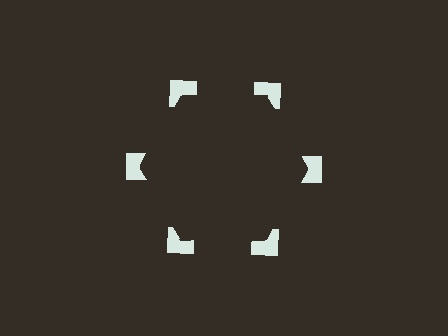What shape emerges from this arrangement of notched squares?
An illusory hexagon — its edges are inferred from the aligned wedge cuts in the notched squares, not physically drawn.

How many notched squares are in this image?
There are 6 — one at each vertex of the illusory hexagon.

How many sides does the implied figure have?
6 sides.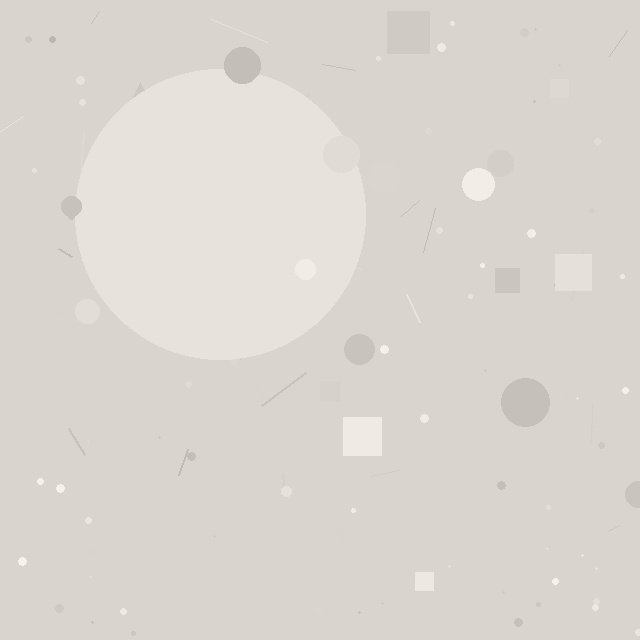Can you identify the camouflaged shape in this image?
The camouflaged shape is a circle.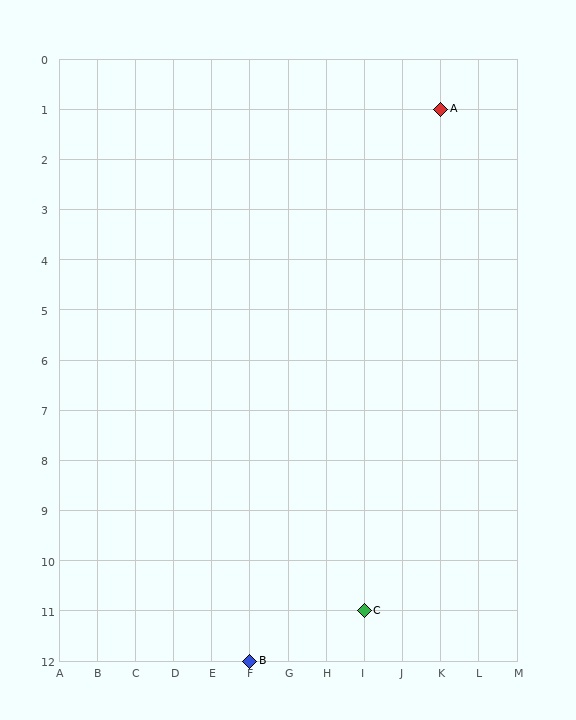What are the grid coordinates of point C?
Point C is at grid coordinates (I, 11).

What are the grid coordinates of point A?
Point A is at grid coordinates (K, 1).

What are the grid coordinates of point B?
Point B is at grid coordinates (F, 12).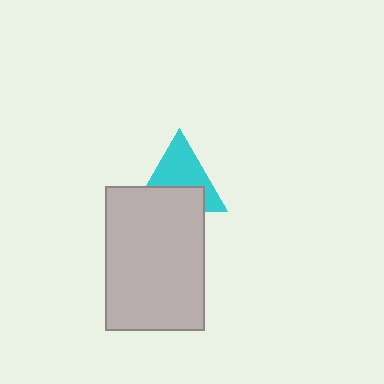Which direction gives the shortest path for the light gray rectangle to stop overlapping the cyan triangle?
Moving down gives the shortest separation.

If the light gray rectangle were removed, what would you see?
You would see the complete cyan triangle.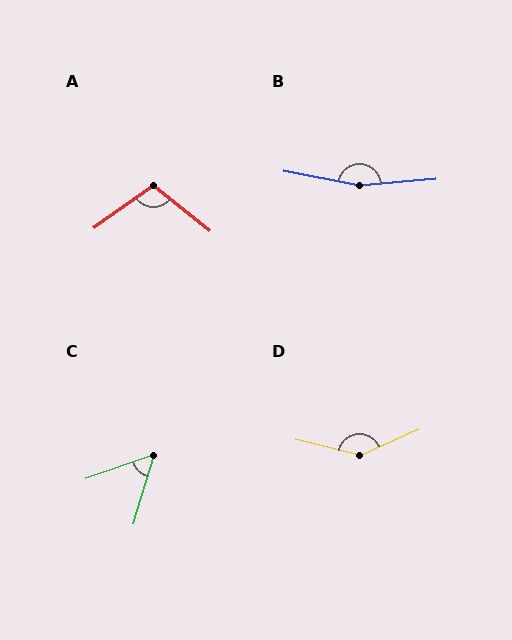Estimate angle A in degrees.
Approximately 106 degrees.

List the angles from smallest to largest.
C (54°), A (106°), D (142°), B (164°).